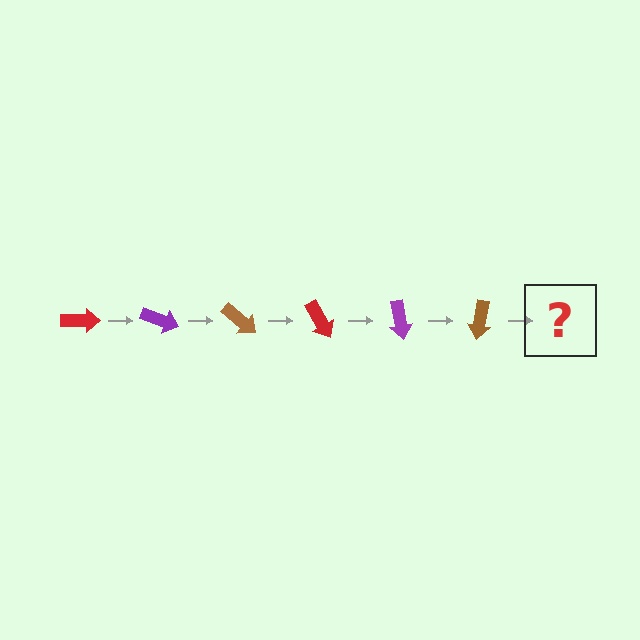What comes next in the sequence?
The next element should be a red arrow, rotated 120 degrees from the start.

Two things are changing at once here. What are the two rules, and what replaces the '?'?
The two rules are that it rotates 20 degrees each step and the color cycles through red, purple, and brown. The '?' should be a red arrow, rotated 120 degrees from the start.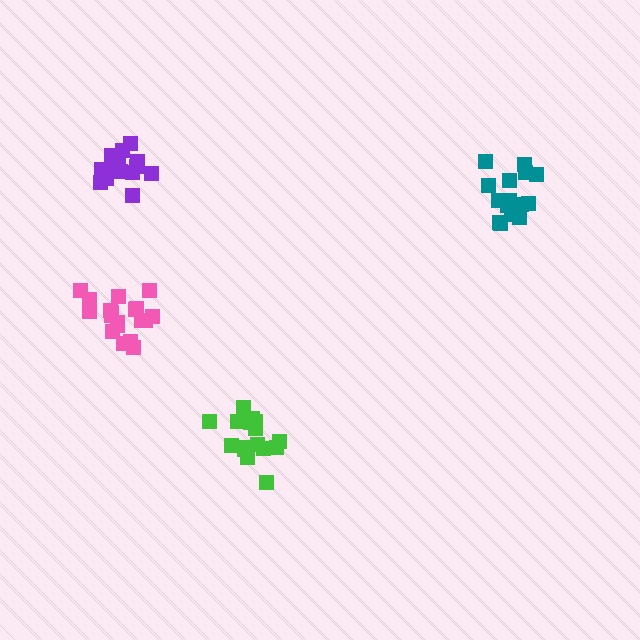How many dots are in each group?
Group 1: 17 dots, Group 2: 16 dots, Group 3: 16 dots, Group 4: 19 dots (68 total).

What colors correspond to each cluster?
The clusters are colored: teal, green, purple, pink.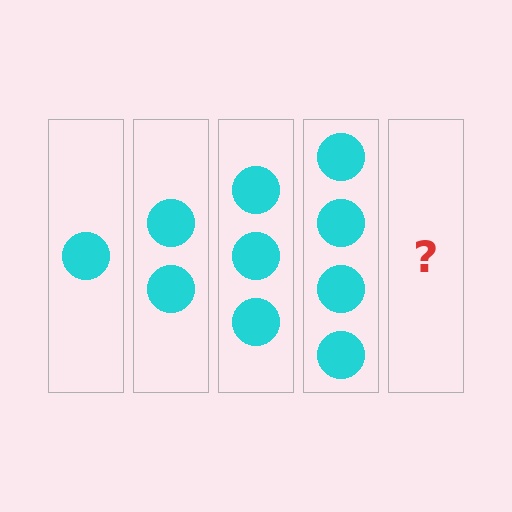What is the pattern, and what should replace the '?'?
The pattern is that each step adds one more circle. The '?' should be 5 circles.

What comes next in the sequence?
The next element should be 5 circles.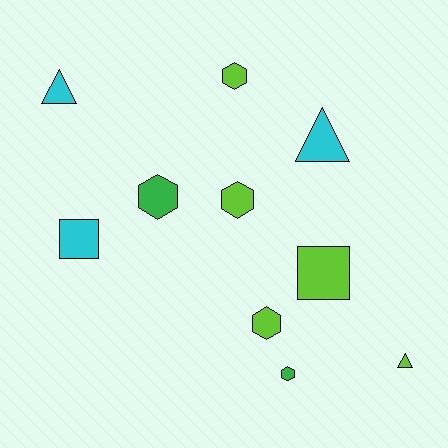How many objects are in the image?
There are 10 objects.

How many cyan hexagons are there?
There are no cyan hexagons.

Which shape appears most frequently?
Hexagon, with 5 objects.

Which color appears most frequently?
Lime, with 5 objects.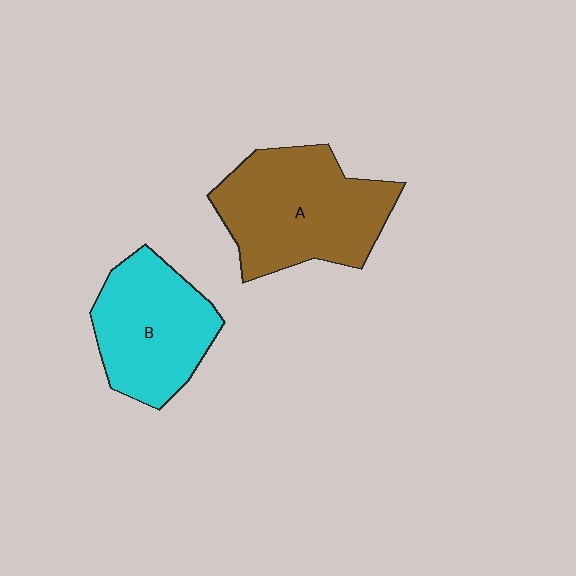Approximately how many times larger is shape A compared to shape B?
Approximately 1.2 times.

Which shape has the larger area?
Shape A (brown).